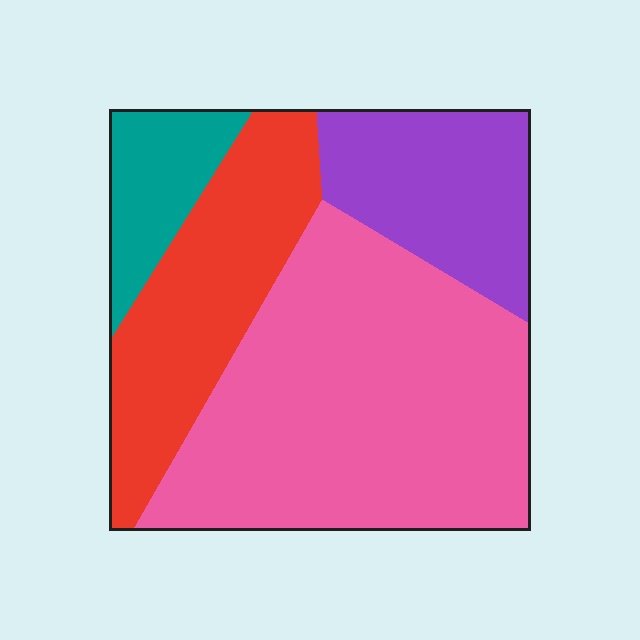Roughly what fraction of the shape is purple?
Purple takes up less than a quarter of the shape.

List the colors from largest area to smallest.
From largest to smallest: pink, red, purple, teal.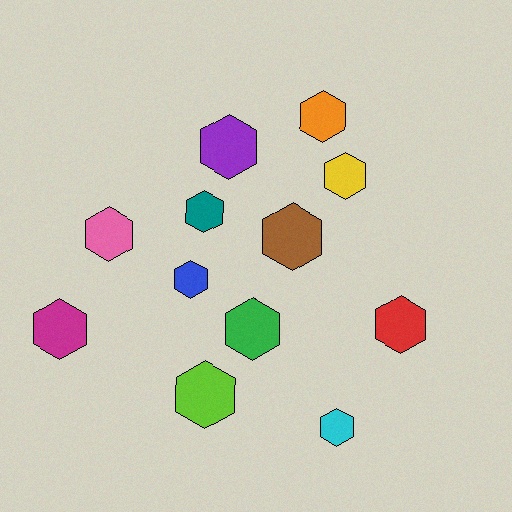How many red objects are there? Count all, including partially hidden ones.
There is 1 red object.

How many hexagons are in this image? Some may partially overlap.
There are 12 hexagons.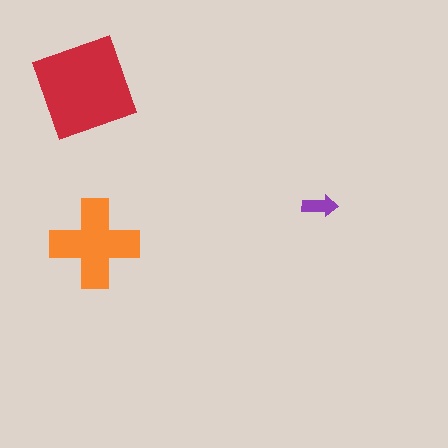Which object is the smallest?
The purple arrow.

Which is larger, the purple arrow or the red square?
The red square.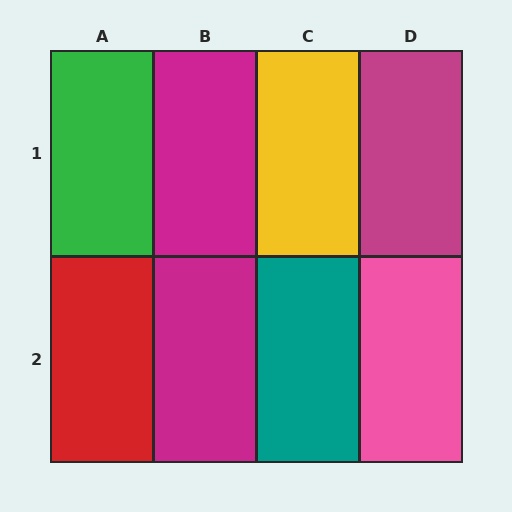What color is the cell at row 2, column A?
Red.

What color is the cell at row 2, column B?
Magenta.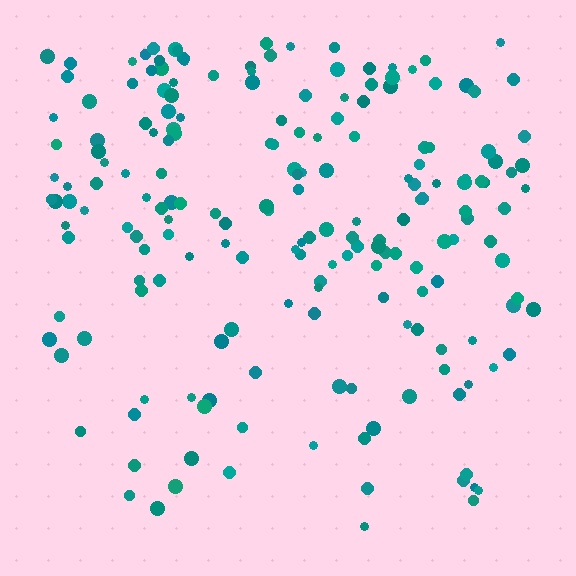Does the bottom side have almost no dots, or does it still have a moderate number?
Still a moderate number, just noticeably fewer than the top.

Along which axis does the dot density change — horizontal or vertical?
Vertical.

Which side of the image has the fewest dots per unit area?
The bottom.